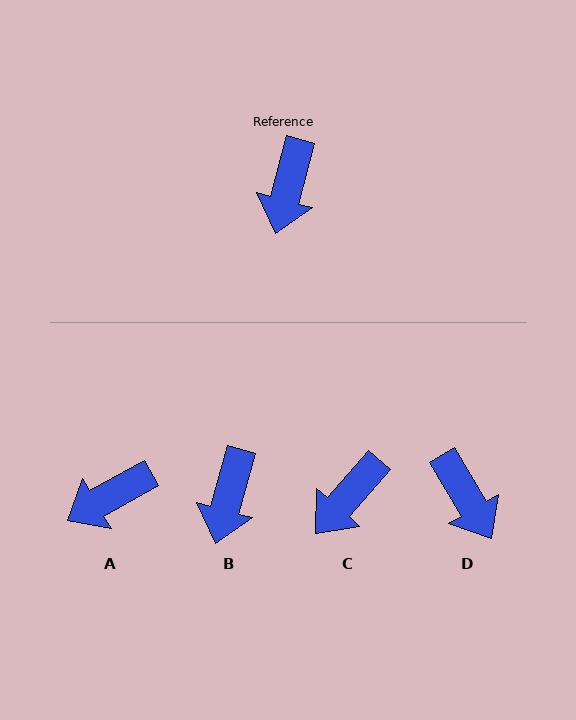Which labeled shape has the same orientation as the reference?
B.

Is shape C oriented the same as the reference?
No, it is off by about 26 degrees.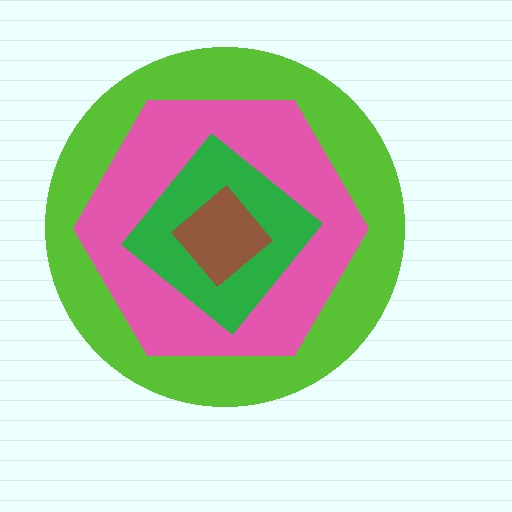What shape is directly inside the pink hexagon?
The green diamond.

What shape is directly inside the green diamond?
The brown diamond.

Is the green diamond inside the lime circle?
Yes.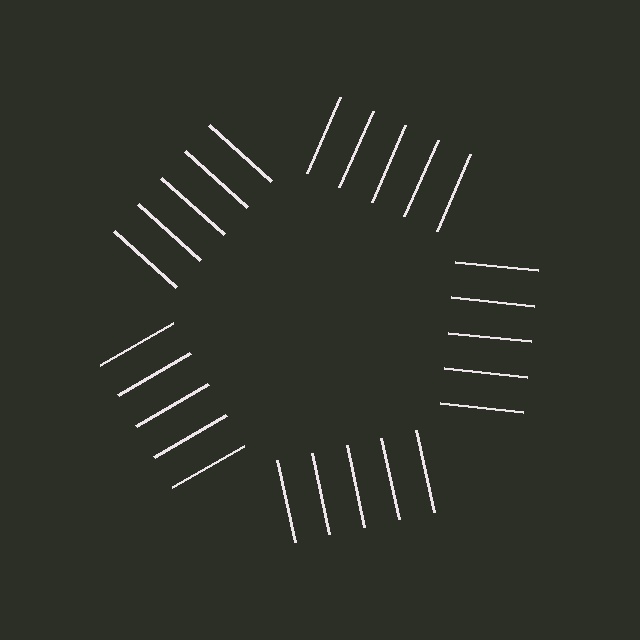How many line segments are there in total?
25 — 5 along each of the 5 edges.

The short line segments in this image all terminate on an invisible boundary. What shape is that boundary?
An illusory pentagon — the line segments terminate on its edges but no continuous stroke is drawn.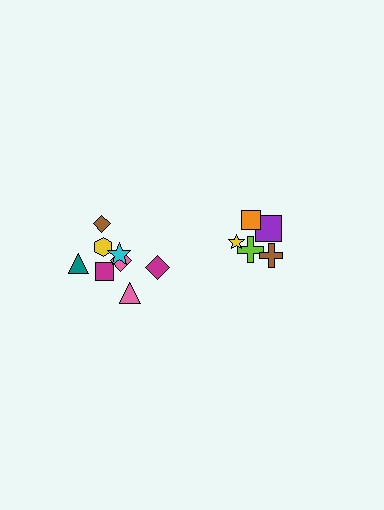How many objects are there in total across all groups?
There are 13 objects.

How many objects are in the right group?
There are 5 objects.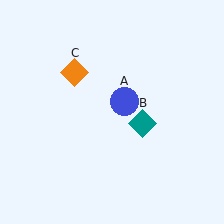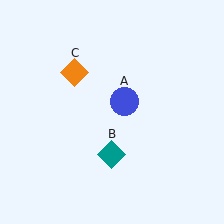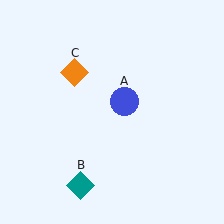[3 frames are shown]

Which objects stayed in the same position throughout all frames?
Blue circle (object A) and orange diamond (object C) remained stationary.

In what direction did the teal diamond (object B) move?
The teal diamond (object B) moved down and to the left.